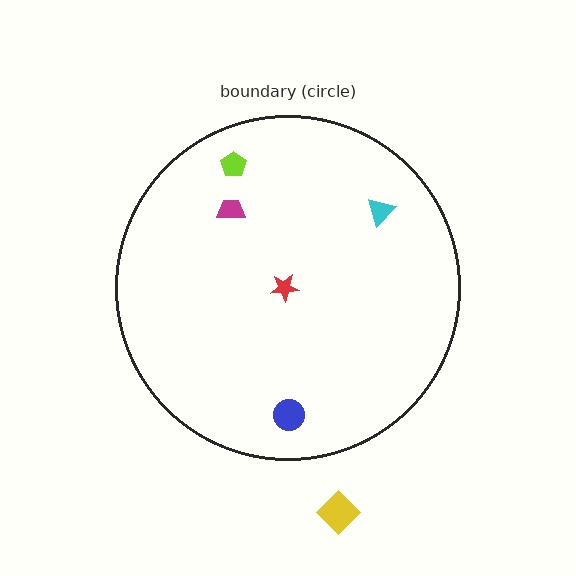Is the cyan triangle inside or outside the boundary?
Inside.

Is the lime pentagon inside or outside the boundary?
Inside.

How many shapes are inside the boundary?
5 inside, 1 outside.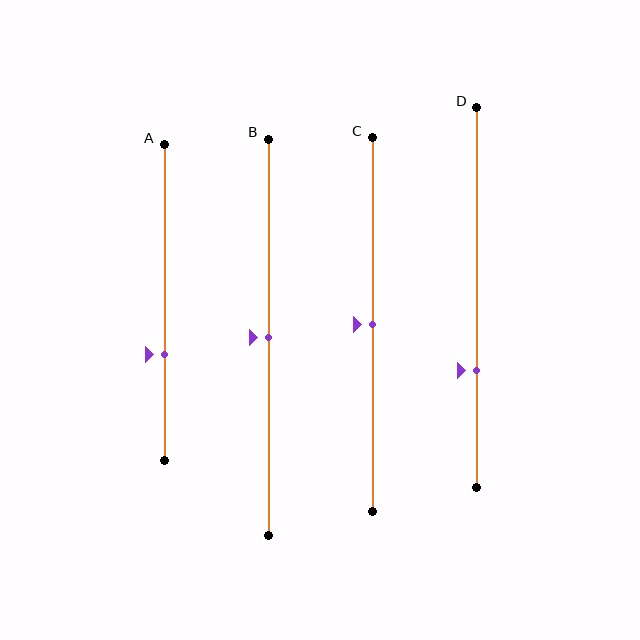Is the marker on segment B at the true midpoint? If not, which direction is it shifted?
Yes, the marker on segment B is at the true midpoint.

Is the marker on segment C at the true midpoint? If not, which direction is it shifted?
Yes, the marker on segment C is at the true midpoint.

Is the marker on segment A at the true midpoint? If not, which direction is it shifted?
No, the marker on segment A is shifted downward by about 17% of the segment length.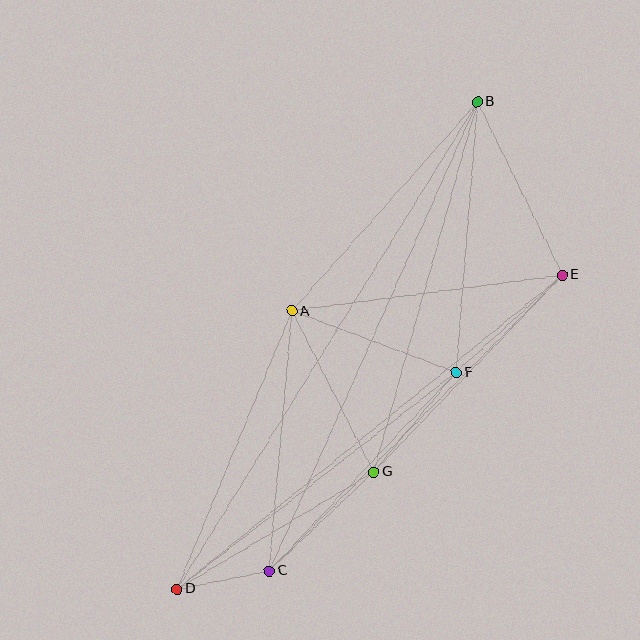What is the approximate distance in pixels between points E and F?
The distance between E and F is approximately 144 pixels.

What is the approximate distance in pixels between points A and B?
The distance between A and B is approximately 280 pixels.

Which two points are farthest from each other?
Points B and D are farthest from each other.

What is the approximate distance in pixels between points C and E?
The distance between C and E is approximately 417 pixels.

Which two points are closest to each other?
Points C and D are closest to each other.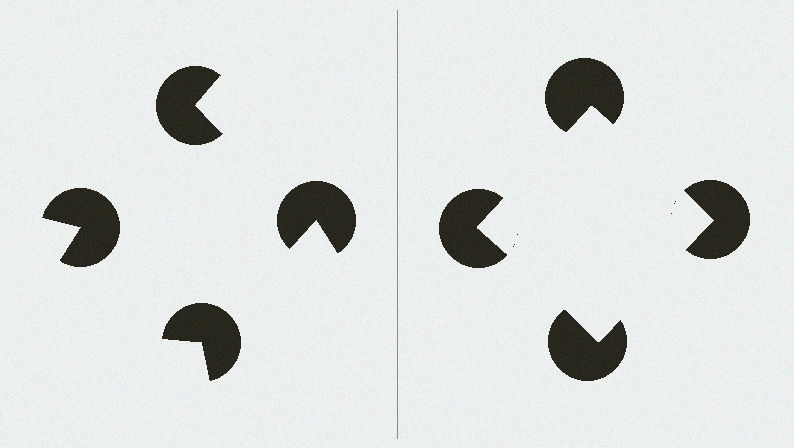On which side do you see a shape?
An illusory square appears on the right side. On the left side the wedge cuts are rotated, so no coherent shape forms.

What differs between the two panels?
The pac-man discs are positioned identically on both sides; only the wedge orientations differ. On the right they align to a square; on the left they are misaligned.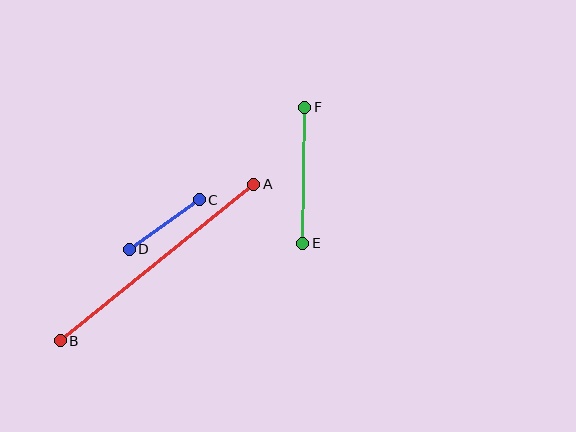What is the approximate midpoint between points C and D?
The midpoint is at approximately (164, 224) pixels.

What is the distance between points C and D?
The distance is approximately 86 pixels.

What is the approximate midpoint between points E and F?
The midpoint is at approximately (304, 175) pixels.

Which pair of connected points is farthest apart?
Points A and B are farthest apart.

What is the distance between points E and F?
The distance is approximately 136 pixels.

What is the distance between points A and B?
The distance is approximately 249 pixels.